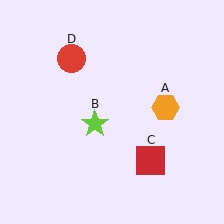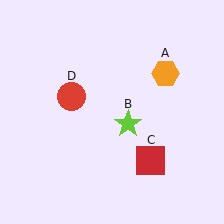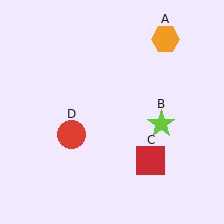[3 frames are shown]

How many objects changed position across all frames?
3 objects changed position: orange hexagon (object A), lime star (object B), red circle (object D).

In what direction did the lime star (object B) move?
The lime star (object B) moved right.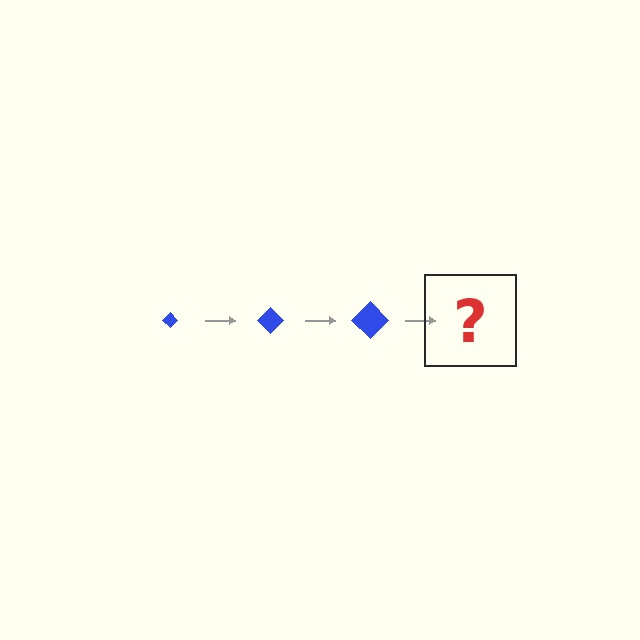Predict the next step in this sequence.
The next step is a blue diamond, larger than the previous one.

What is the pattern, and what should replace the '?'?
The pattern is that the diamond gets progressively larger each step. The '?' should be a blue diamond, larger than the previous one.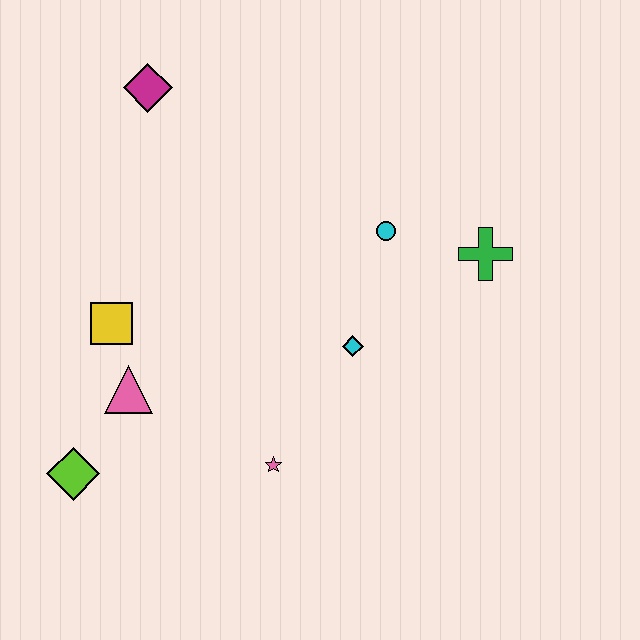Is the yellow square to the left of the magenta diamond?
Yes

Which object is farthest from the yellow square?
The green cross is farthest from the yellow square.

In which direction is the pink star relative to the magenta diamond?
The pink star is below the magenta diamond.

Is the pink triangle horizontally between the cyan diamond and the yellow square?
Yes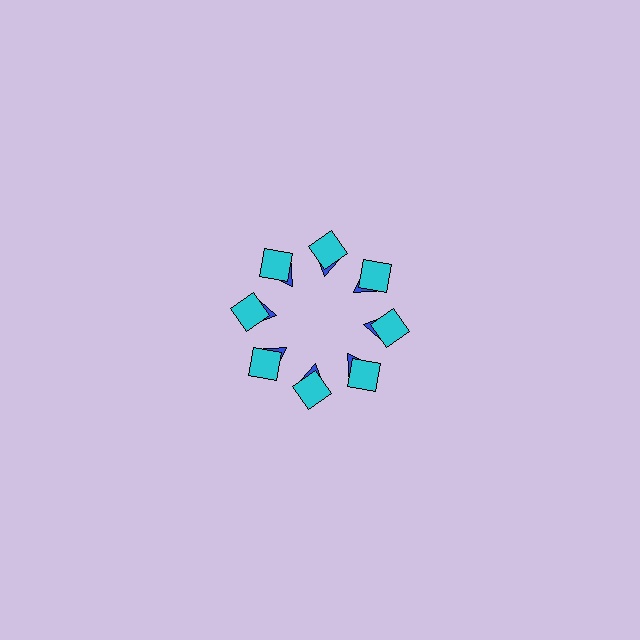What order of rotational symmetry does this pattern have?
This pattern has 8-fold rotational symmetry.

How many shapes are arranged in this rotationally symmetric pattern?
There are 16 shapes, arranged in 8 groups of 2.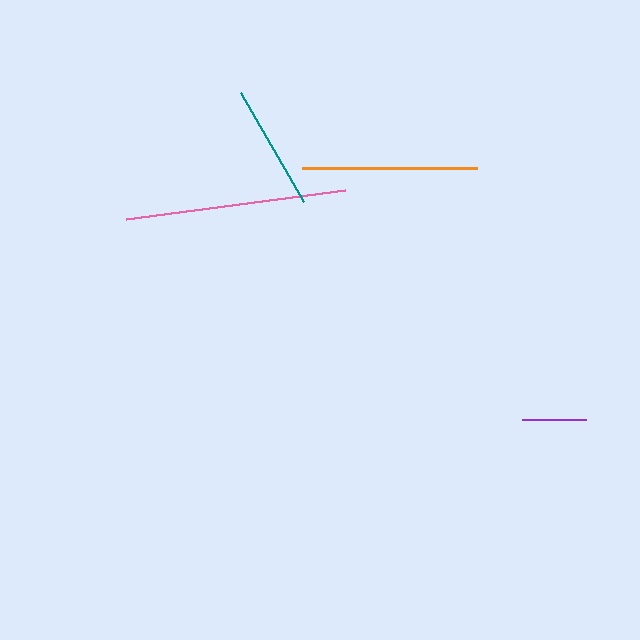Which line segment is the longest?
The pink line is the longest at approximately 221 pixels.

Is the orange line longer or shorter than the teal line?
The orange line is longer than the teal line.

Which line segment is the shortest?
The purple line is the shortest at approximately 64 pixels.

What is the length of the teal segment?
The teal segment is approximately 126 pixels long.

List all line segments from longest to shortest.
From longest to shortest: pink, orange, teal, purple.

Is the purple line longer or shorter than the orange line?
The orange line is longer than the purple line.